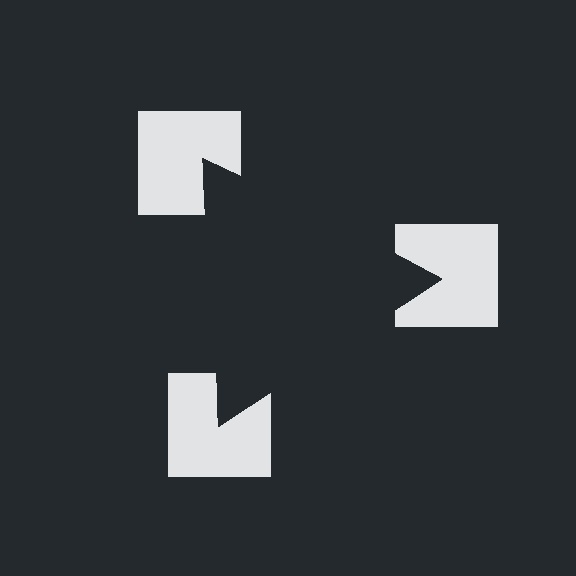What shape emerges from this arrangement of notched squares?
An illusory triangle — its edges are inferred from the aligned wedge cuts in the notched squares, not physically drawn.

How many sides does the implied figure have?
3 sides.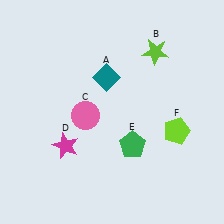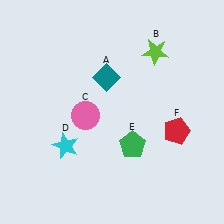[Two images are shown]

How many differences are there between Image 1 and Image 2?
There are 2 differences between the two images.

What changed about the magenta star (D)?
In Image 1, D is magenta. In Image 2, it changed to cyan.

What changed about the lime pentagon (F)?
In Image 1, F is lime. In Image 2, it changed to red.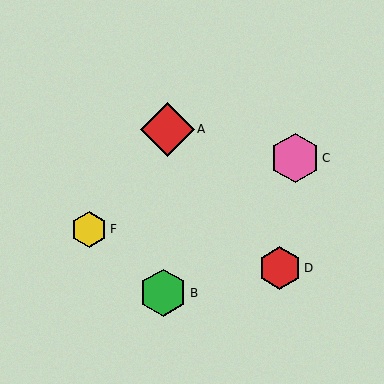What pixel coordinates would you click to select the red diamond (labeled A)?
Click at (167, 129) to select the red diamond A.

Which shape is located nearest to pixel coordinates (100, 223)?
The yellow hexagon (labeled F) at (89, 229) is nearest to that location.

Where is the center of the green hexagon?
The center of the green hexagon is at (163, 293).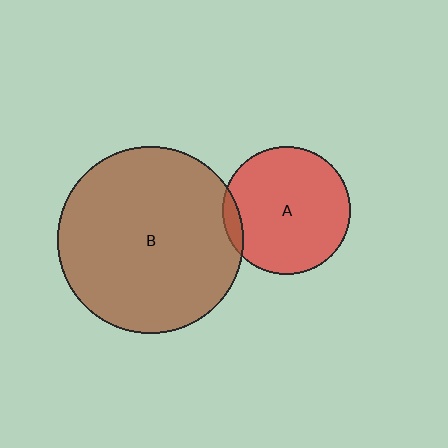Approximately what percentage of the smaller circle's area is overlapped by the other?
Approximately 5%.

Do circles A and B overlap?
Yes.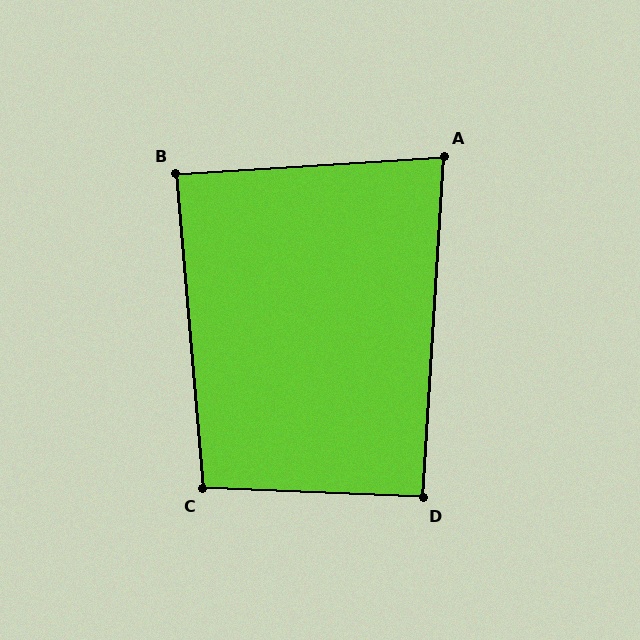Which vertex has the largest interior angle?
C, at approximately 97 degrees.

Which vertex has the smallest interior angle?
A, at approximately 83 degrees.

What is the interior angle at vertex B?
Approximately 89 degrees (approximately right).